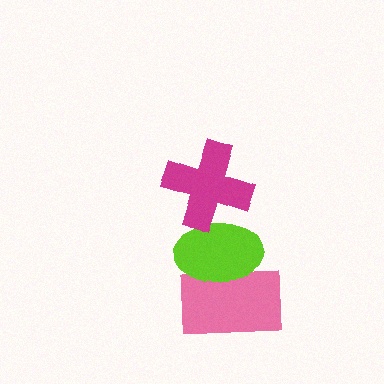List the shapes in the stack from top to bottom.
From top to bottom: the magenta cross, the lime ellipse, the pink rectangle.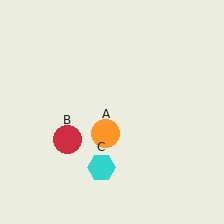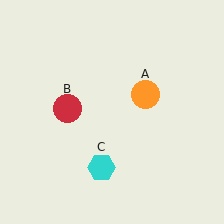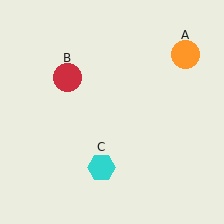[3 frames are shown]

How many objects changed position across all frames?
2 objects changed position: orange circle (object A), red circle (object B).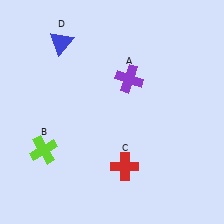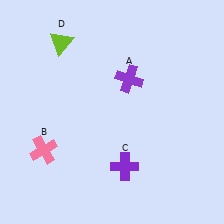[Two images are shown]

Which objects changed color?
B changed from lime to pink. C changed from red to purple. D changed from blue to lime.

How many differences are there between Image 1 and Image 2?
There are 3 differences between the two images.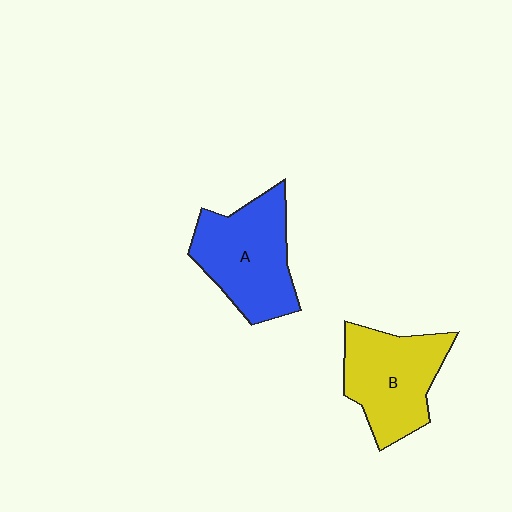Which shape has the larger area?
Shape A (blue).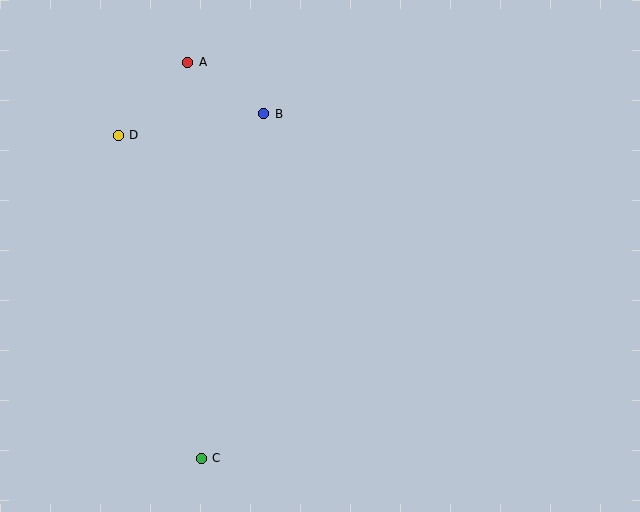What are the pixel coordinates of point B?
Point B is at (264, 114).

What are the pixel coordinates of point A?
Point A is at (188, 62).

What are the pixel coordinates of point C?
Point C is at (201, 458).